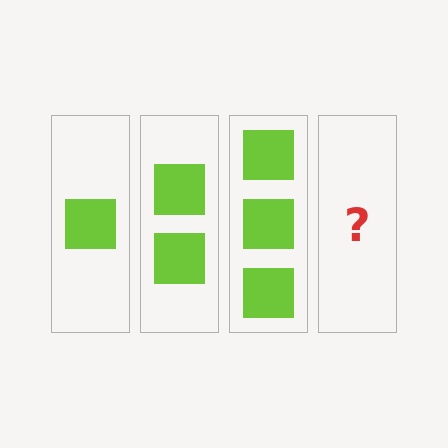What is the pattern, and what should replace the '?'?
The pattern is that each step adds one more square. The '?' should be 4 squares.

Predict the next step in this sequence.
The next step is 4 squares.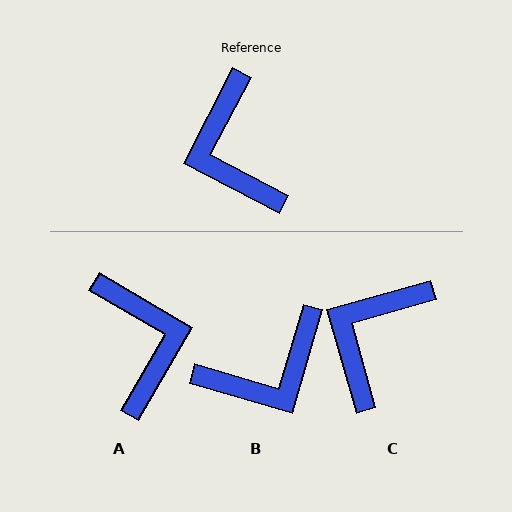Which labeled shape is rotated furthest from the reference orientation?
A, about 177 degrees away.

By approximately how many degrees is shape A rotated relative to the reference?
Approximately 177 degrees counter-clockwise.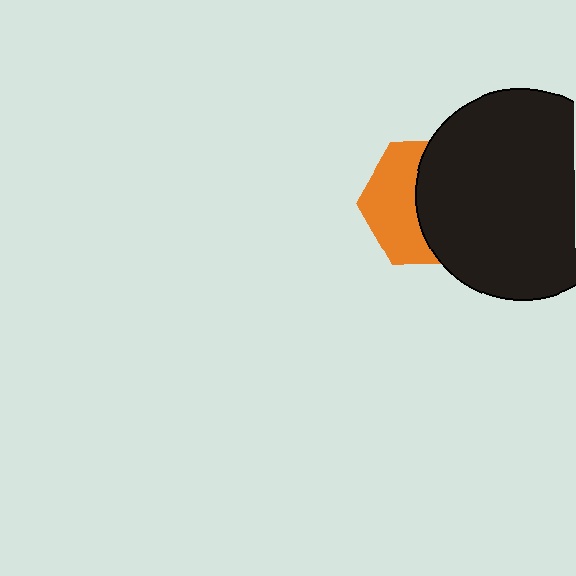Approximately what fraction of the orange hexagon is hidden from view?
Roughly 55% of the orange hexagon is hidden behind the black circle.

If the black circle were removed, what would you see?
You would see the complete orange hexagon.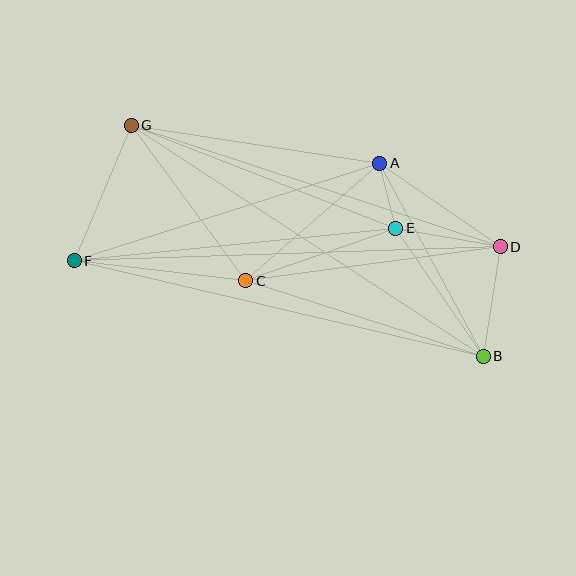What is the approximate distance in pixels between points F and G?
The distance between F and G is approximately 147 pixels.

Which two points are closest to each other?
Points A and E are closest to each other.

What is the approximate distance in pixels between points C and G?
The distance between C and G is approximately 193 pixels.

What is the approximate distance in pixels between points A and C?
The distance between A and C is approximately 178 pixels.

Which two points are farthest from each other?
Points D and F are farthest from each other.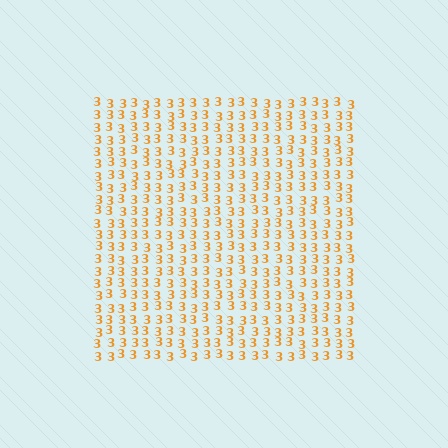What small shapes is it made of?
It is made of small digit 3's.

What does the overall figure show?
The overall figure shows a square.